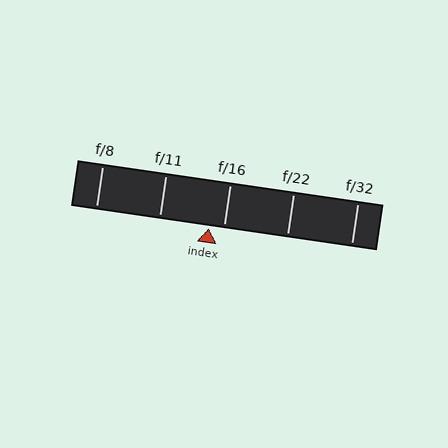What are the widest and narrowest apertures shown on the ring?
The widest aperture shown is f/8 and the narrowest is f/32.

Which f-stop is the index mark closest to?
The index mark is closest to f/16.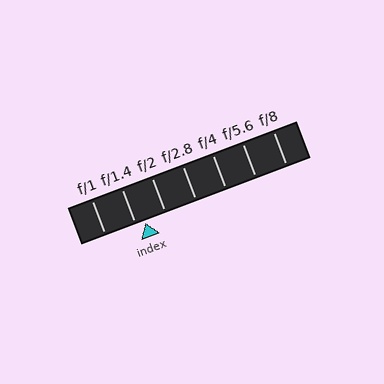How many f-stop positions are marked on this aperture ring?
There are 7 f-stop positions marked.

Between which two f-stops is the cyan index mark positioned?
The index mark is between f/1.4 and f/2.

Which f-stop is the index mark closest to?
The index mark is closest to f/1.4.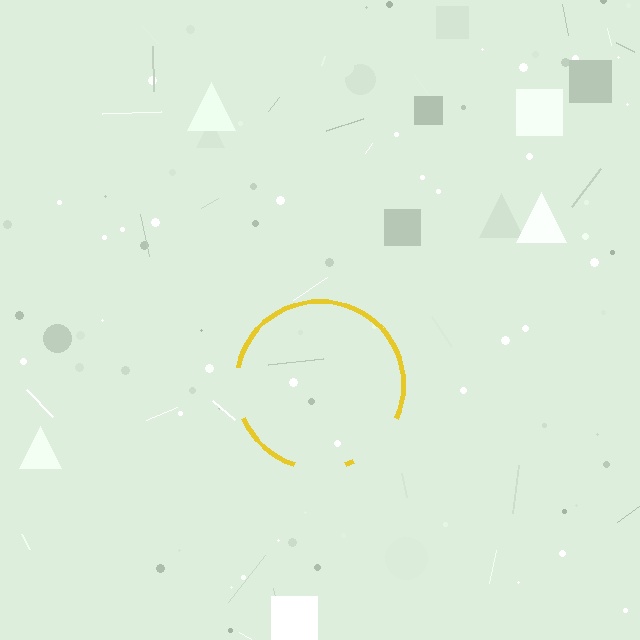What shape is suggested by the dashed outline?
The dashed outline suggests a circle.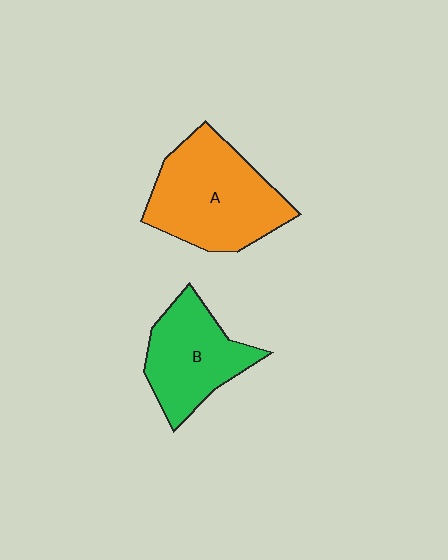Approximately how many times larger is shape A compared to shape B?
Approximately 1.4 times.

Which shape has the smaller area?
Shape B (green).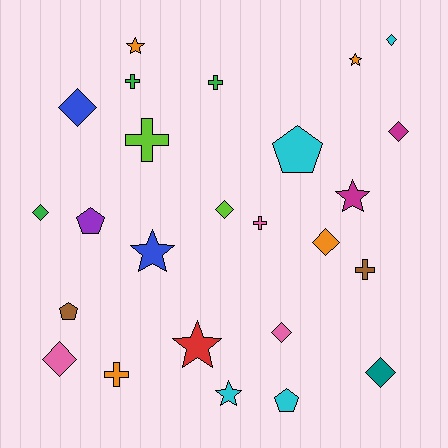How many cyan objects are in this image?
There are 4 cyan objects.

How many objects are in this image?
There are 25 objects.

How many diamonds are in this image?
There are 9 diamonds.